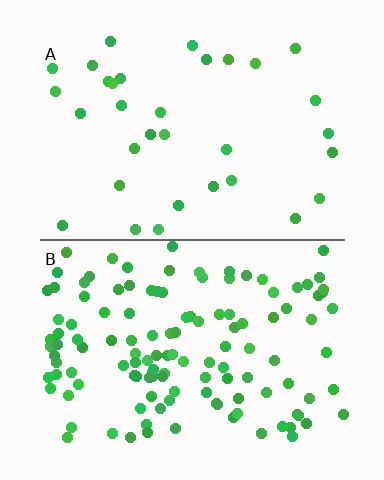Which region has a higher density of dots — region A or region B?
B (the bottom).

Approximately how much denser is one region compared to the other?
Approximately 3.8× — region B over region A.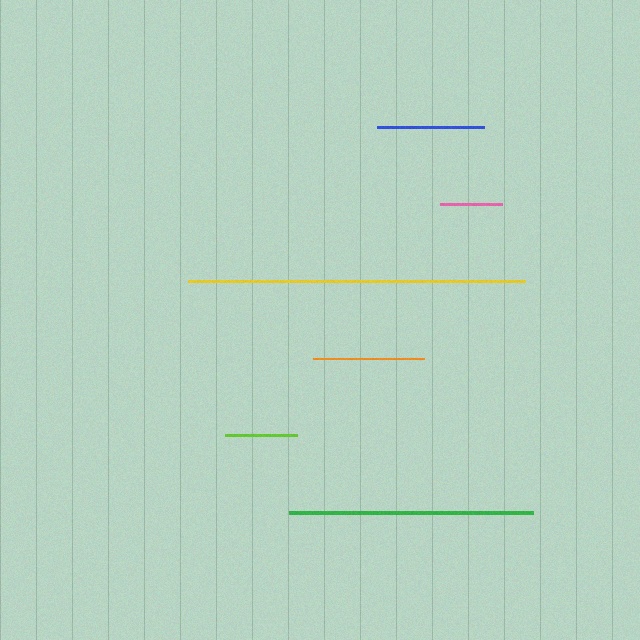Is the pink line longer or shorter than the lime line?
The lime line is longer than the pink line.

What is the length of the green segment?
The green segment is approximately 244 pixels long.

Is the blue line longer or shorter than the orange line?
The orange line is longer than the blue line.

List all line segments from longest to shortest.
From longest to shortest: yellow, green, orange, blue, lime, pink.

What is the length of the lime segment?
The lime segment is approximately 72 pixels long.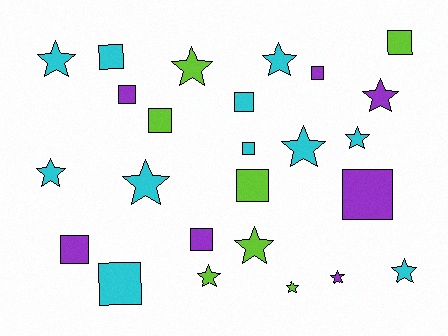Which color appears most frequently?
Cyan, with 11 objects.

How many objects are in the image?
There are 25 objects.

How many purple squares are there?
There are 5 purple squares.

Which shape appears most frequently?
Star, with 13 objects.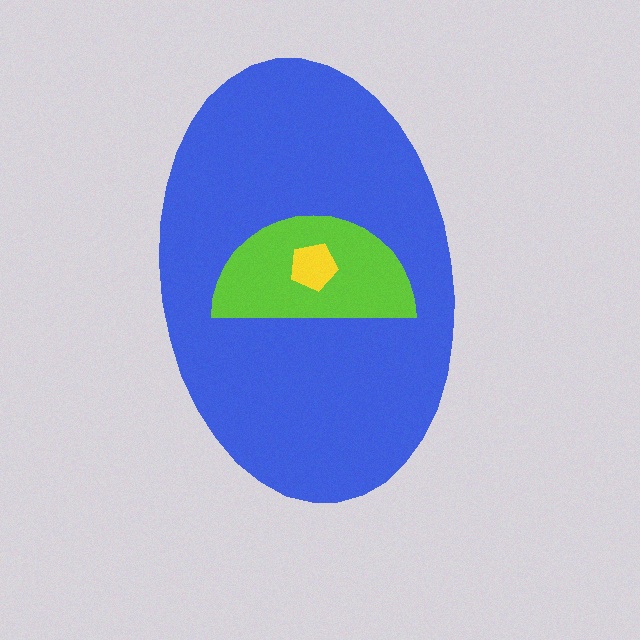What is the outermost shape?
The blue ellipse.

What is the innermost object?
The yellow pentagon.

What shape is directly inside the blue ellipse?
The lime semicircle.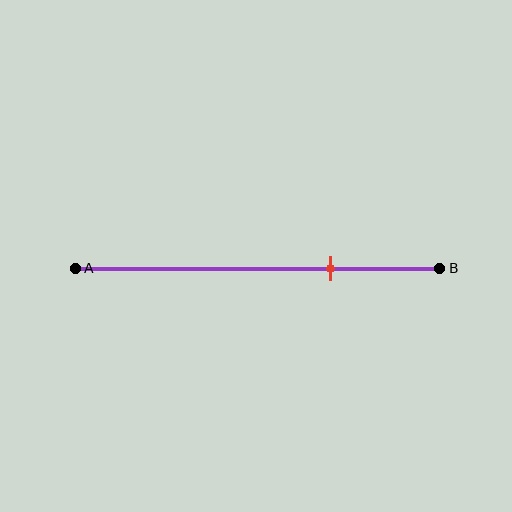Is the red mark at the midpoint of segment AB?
No, the mark is at about 70% from A, not at the 50% midpoint.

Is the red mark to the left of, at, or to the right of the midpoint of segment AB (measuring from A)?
The red mark is to the right of the midpoint of segment AB.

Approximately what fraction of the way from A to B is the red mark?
The red mark is approximately 70% of the way from A to B.